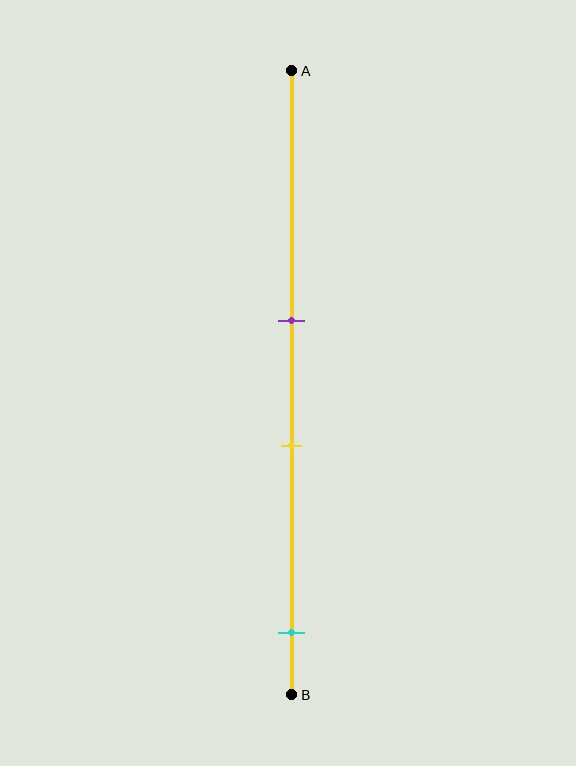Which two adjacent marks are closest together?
The purple and yellow marks are the closest adjacent pair.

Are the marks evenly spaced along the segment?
No, the marks are not evenly spaced.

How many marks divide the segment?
There are 3 marks dividing the segment.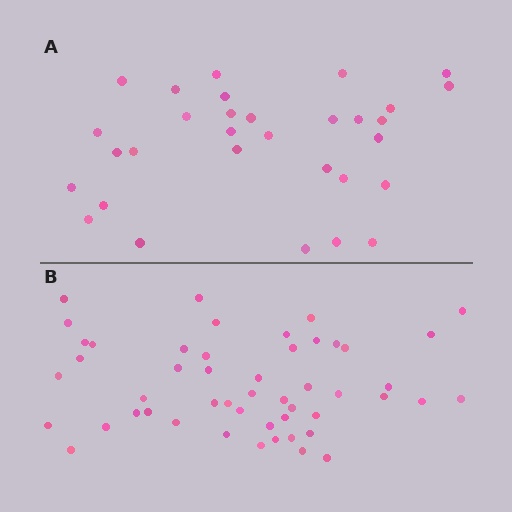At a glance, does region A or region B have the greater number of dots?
Region B (the bottom region) has more dots.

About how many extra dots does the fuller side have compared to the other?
Region B has approximately 20 more dots than region A.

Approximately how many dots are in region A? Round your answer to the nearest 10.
About 30 dots. (The exact count is 31, which rounds to 30.)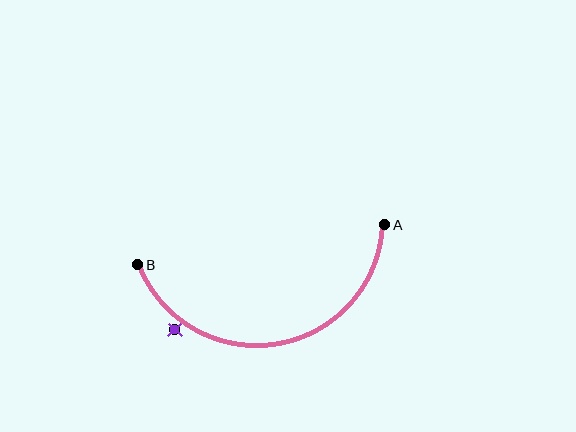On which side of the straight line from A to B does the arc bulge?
The arc bulges below the straight line connecting A and B.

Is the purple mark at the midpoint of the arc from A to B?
No — the purple mark does not lie on the arc at all. It sits slightly outside the curve.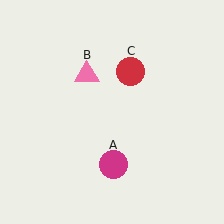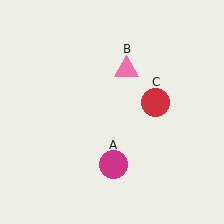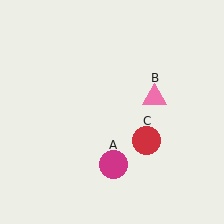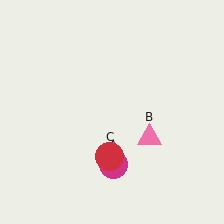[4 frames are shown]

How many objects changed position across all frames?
2 objects changed position: pink triangle (object B), red circle (object C).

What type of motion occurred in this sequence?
The pink triangle (object B), red circle (object C) rotated clockwise around the center of the scene.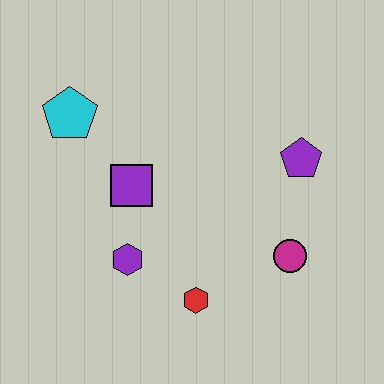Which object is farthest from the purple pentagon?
The cyan pentagon is farthest from the purple pentagon.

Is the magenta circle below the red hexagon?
No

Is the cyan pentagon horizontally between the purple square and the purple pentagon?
No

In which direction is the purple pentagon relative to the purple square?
The purple pentagon is to the right of the purple square.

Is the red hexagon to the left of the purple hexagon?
No